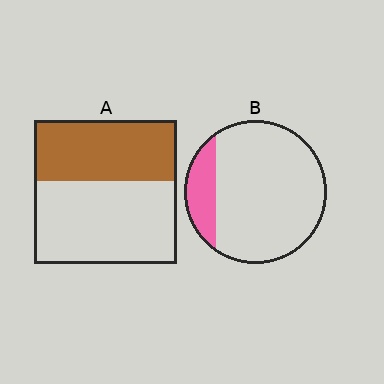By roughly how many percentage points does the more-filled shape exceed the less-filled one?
By roughly 25 percentage points (A over B).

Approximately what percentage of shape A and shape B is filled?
A is approximately 40% and B is approximately 15%.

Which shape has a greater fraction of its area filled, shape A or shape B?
Shape A.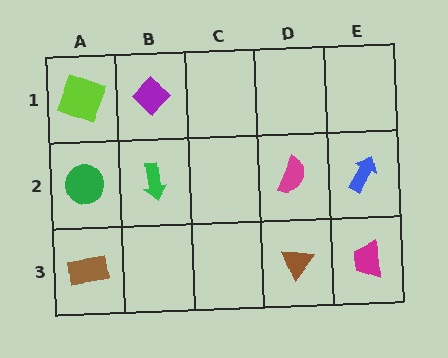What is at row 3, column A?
A brown rectangle.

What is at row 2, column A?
A green circle.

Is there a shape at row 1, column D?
No, that cell is empty.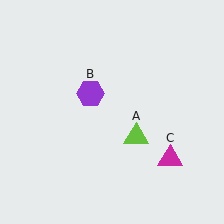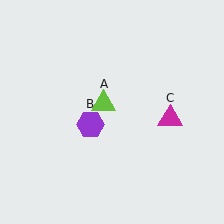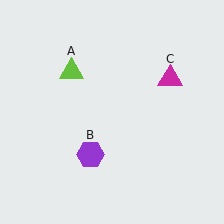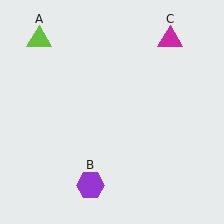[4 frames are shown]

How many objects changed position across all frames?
3 objects changed position: lime triangle (object A), purple hexagon (object B), magenta triangle (object C).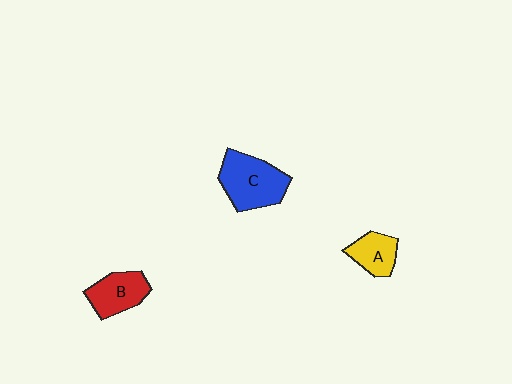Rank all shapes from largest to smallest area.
From largest to smallest: C (blue), B (red), A (yellow).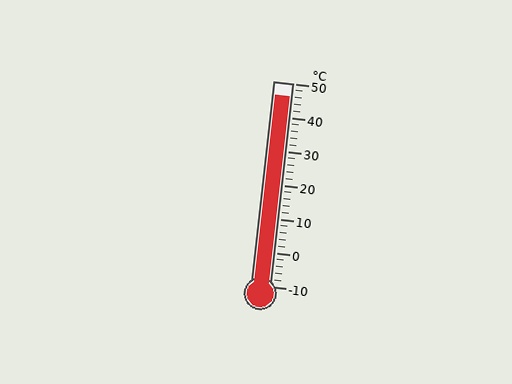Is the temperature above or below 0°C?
The temperature is above 0°C.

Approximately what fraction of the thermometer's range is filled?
The thermometer is filled to approximately 95% of its range.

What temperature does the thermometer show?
The thermometer shows approximately 46°C.